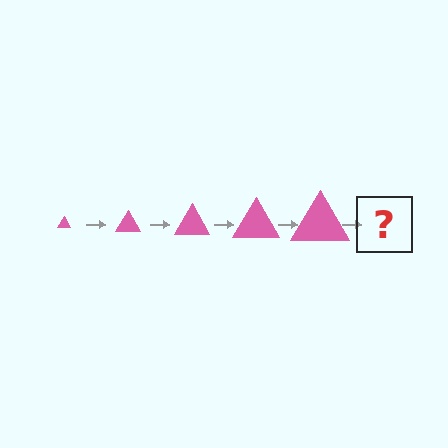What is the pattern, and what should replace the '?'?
The pattern is that the triangle gets progressively larger each step. The '?' should be a pink triangle, larger than the previous one.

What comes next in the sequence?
The next element should be a pink triangle, larger than the previous one.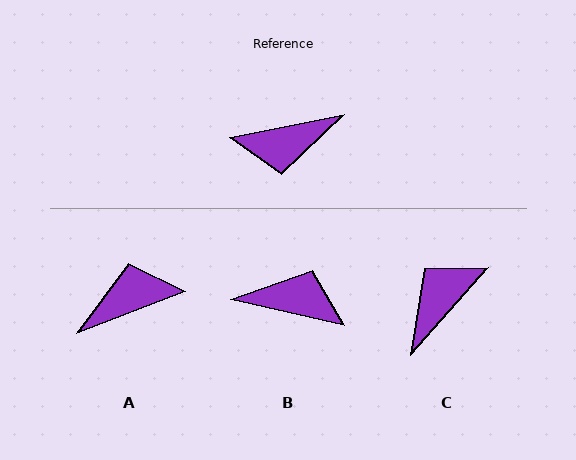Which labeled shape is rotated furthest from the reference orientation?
A, about 171 degrees away.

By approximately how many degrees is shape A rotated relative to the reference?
Approximately 171 degrees clockwise.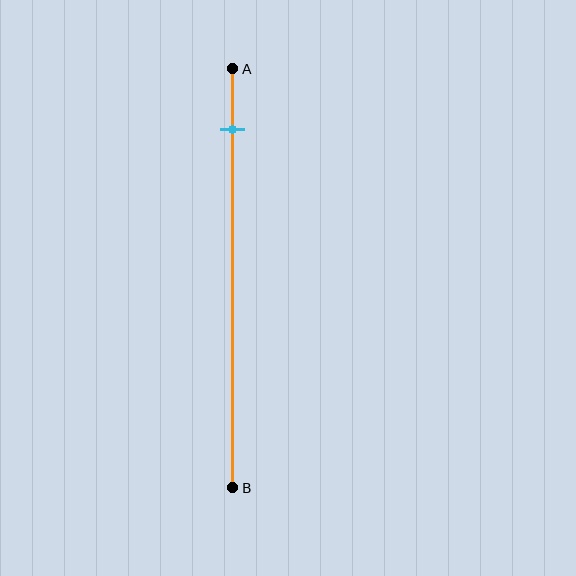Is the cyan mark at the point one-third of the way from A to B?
No, the mark is at about 15% from A, not at the 33% one-third point.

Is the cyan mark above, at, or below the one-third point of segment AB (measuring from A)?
The cyan mark is above the one-third point of segment AB.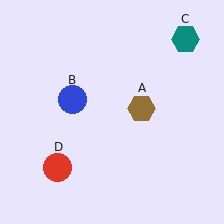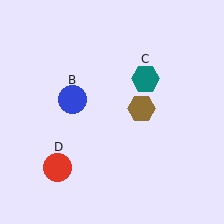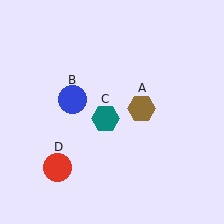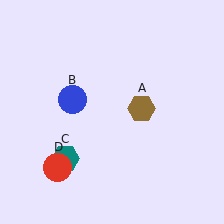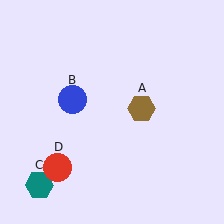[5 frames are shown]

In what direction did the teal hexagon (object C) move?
The teal hexagon (object C) moved down and to the left.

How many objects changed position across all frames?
1 object changed position: teal hexagon (object C).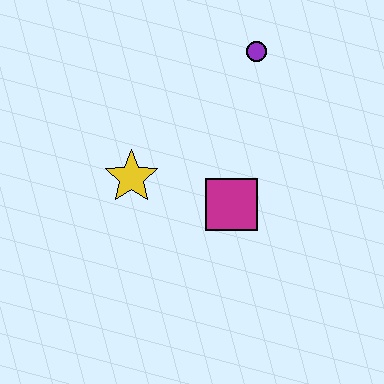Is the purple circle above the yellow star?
Yes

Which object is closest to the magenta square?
The yellow star is closest to the magenta square.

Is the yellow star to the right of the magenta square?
No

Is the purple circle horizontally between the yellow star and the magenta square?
No